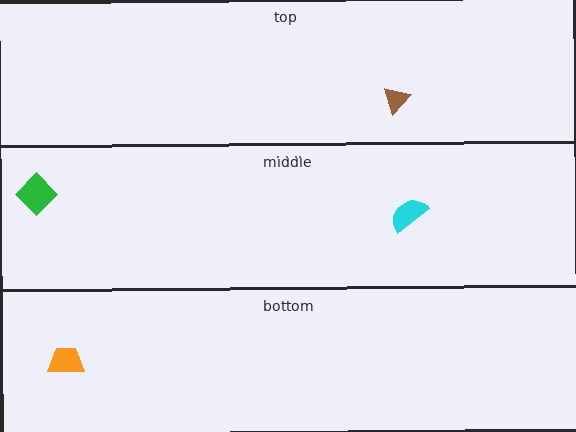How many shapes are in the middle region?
2.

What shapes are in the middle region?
The green diamond, the cyan semicircle.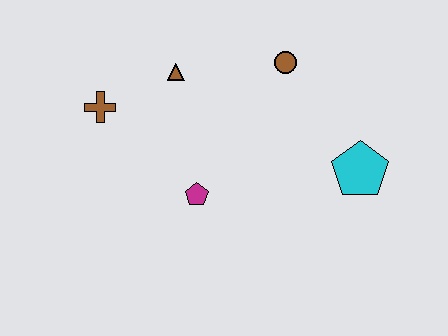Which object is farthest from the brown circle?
The brown cross is farthest from the brown circle.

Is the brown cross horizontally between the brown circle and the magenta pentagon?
No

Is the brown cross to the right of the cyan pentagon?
No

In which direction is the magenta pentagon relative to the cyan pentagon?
The magenta pentagon is to the left of the cyan pentagon.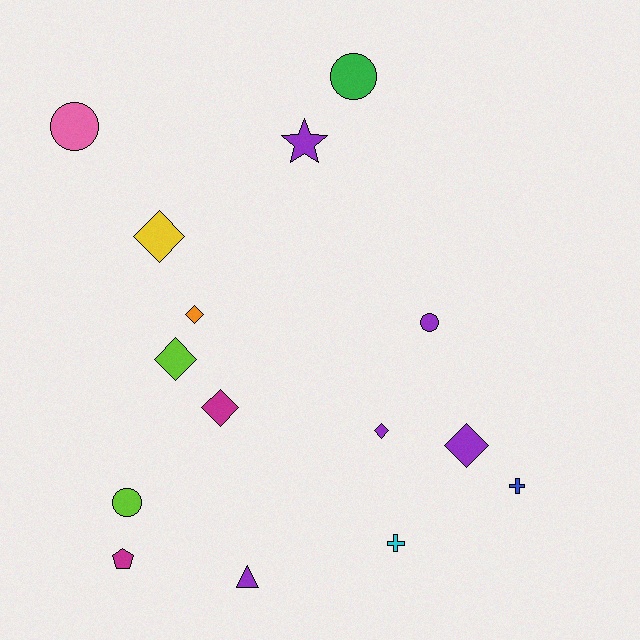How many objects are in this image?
There are 15 objects.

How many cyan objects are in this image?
There is 1 cyan object.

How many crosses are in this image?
There are 2 crosses.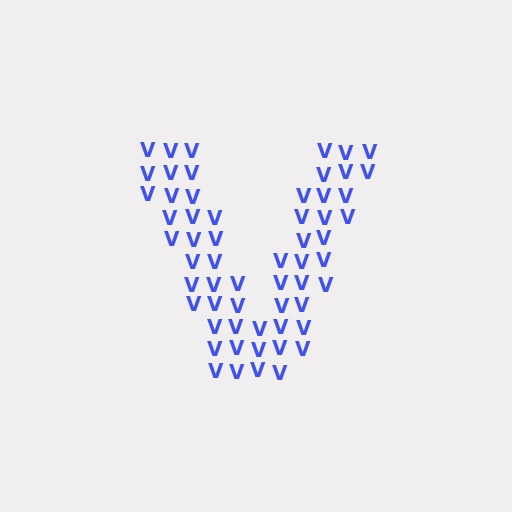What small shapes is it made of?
It is made of small letter V's.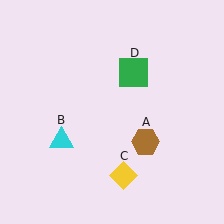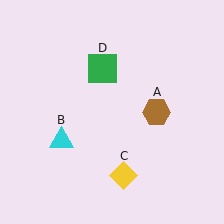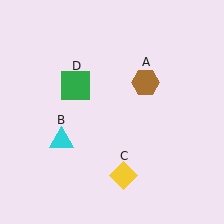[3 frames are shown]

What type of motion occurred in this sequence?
The brown hexagon (object A), green square (object D) rotated counterclockwise around the center of the scene.